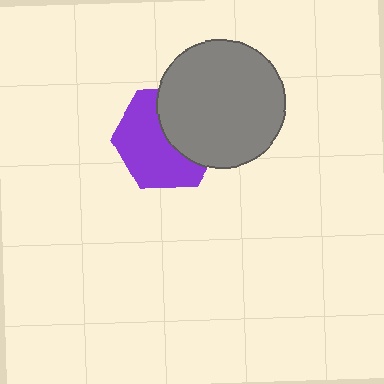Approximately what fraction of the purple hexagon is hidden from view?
Roughly 42% of the purple hexagon is hidden behind the gray circle.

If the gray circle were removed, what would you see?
You would see the complete purple hexagon.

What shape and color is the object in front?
The object in front is a gray circle.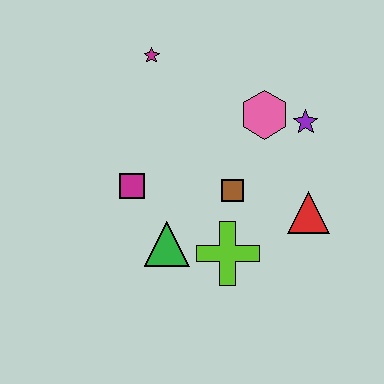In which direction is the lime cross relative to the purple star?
The lime cross is below the purple star.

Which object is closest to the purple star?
The pink hexagon is closest to the purple star.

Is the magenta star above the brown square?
Yes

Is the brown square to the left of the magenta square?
No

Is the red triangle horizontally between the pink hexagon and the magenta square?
No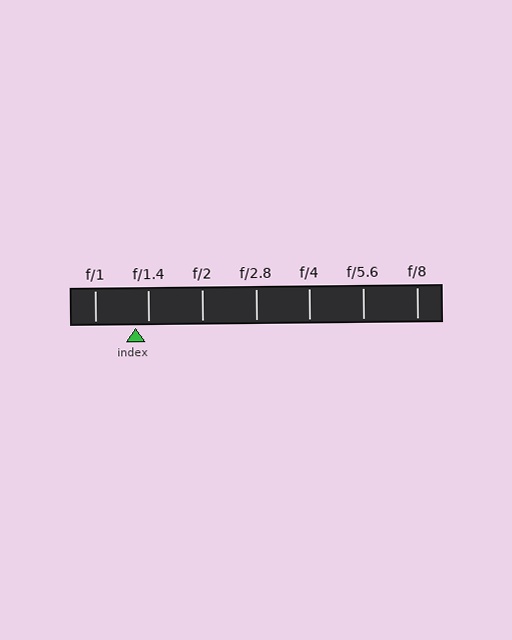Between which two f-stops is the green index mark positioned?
The index mark is between f/1 and f/1.4.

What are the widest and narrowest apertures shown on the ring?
The widest aperture shown is f/1 and the narrowest is f/8.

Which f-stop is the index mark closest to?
The index mark is closest to f/1.4.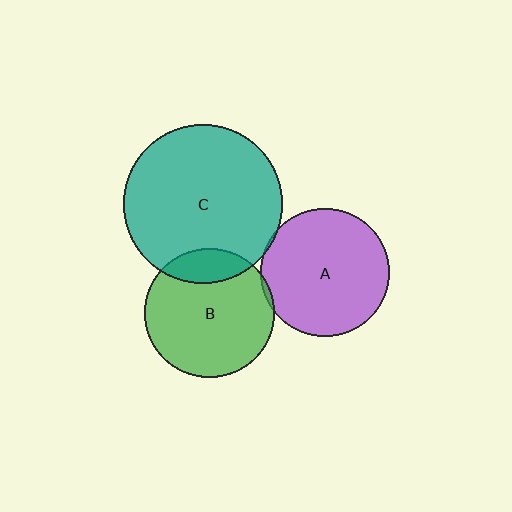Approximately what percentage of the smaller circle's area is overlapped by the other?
Approximately 15%.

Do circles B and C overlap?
Yes.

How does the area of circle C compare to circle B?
Approximately 1.5 times.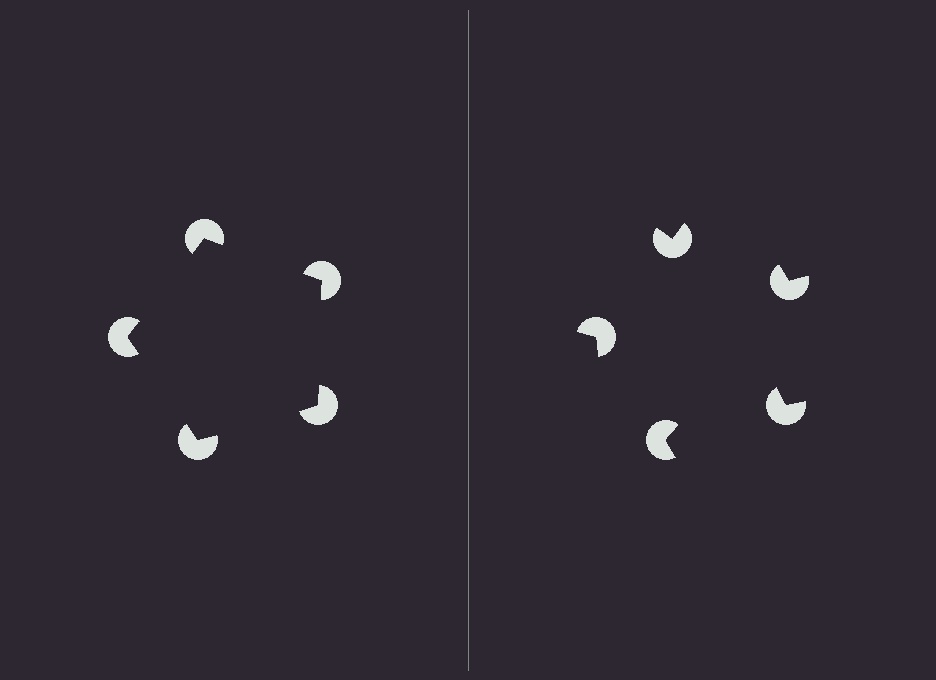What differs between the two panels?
The pac-man discs are positioned identically on both sides; only the wedge orientations differ. On the left they align to a pentagon; on the right they are misaligned.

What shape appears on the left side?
An illusory pentagon.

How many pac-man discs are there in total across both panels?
10 — 5 on each side.